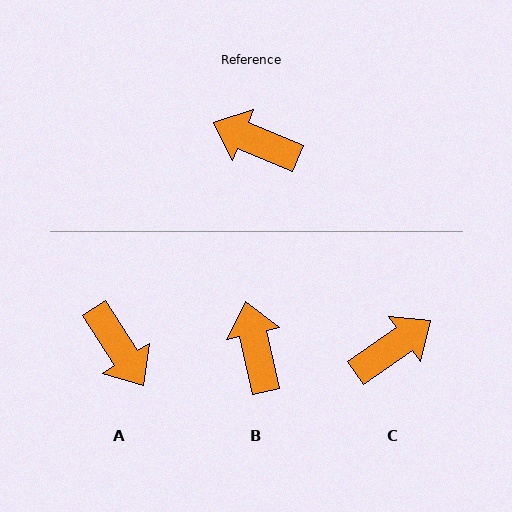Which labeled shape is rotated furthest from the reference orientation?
A, about 145 degrees away.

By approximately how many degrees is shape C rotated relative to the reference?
Approximately 122 degrees clockwise.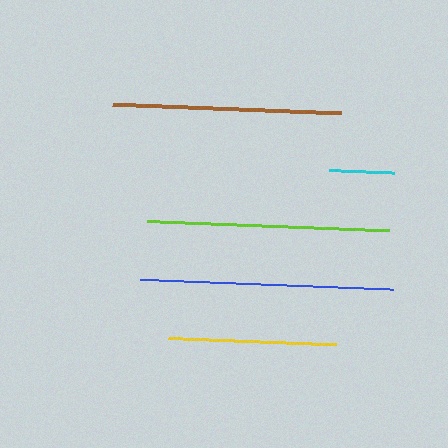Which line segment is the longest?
The blue line is the longest at approximately 253 pixels.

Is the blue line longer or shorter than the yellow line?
The blue line is longer than the yellow line.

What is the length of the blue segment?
The blue segment is approximately 253 pixels long.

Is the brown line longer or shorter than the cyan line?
The brown line is longer than the cyan line.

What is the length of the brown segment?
The brown segment is approximately 229 pixels long.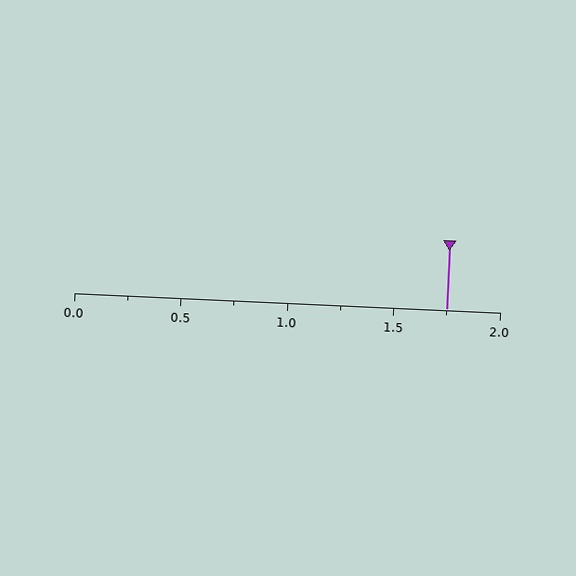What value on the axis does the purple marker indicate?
The marker indicates approximately 1.75.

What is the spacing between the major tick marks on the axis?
The major ticks are spaced 0.5 apart.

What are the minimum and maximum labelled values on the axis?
The axis runs from 0.0 to 2.0.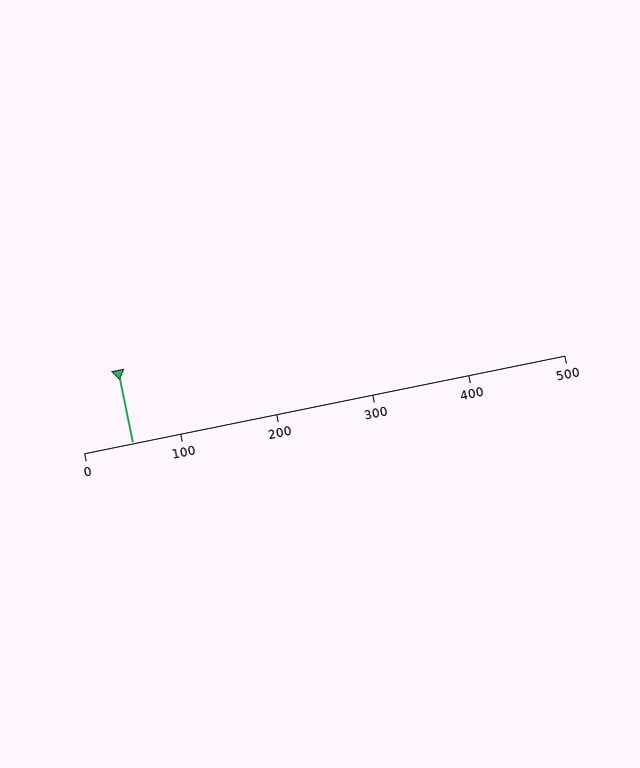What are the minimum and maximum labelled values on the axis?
The axis runs from 0 to 500.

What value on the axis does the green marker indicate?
The marker indicates approximately 50.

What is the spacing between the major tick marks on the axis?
The major ticks are spaced 100 apart.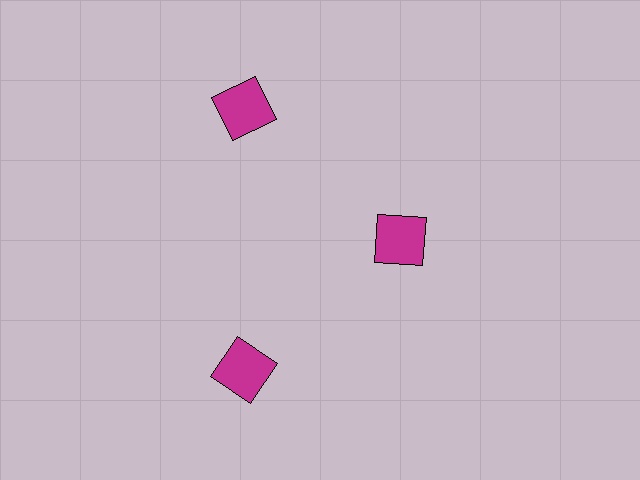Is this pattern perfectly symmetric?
No. The 3 magenta squares are arranged in a ring, but one element near the 3 o'clock position is pulled inward toward the center, breaking the 3-fold rotational symmetry.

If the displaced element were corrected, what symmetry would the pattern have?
It would have 3-fold rotational symmetry — the pattern would map onto itself every 120 degrees.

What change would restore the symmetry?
The symmetry would be restored by moving it outward, back onto the ring so that all 3 squares sit at equal angles and equal distance from the center.